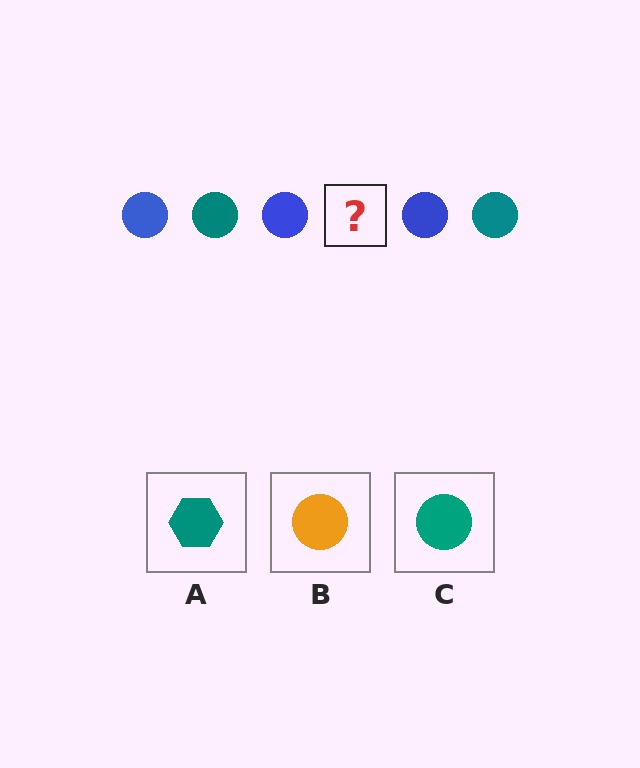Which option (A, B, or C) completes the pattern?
C.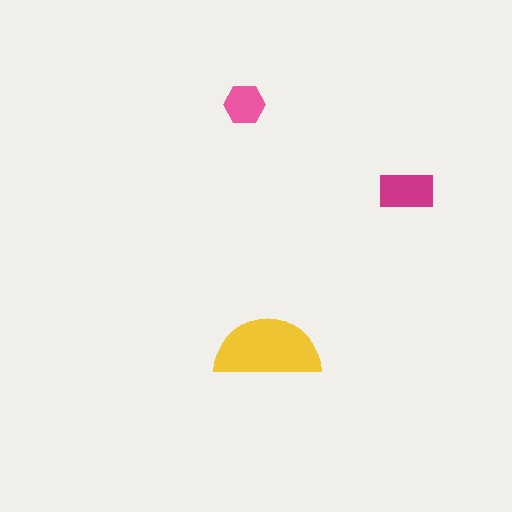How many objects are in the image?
There are 3 objects in the image.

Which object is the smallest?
The pink hexagon.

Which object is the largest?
The yellow semicircle.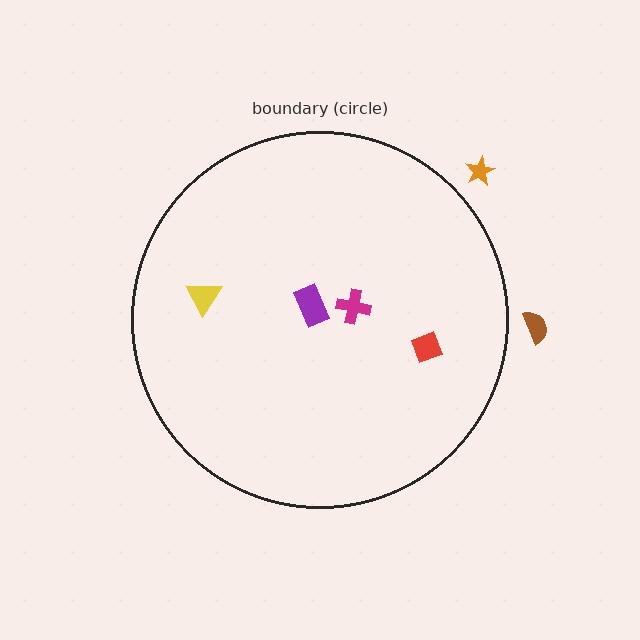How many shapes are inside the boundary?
4 inside, 2 outside.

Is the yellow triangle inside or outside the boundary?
Inside.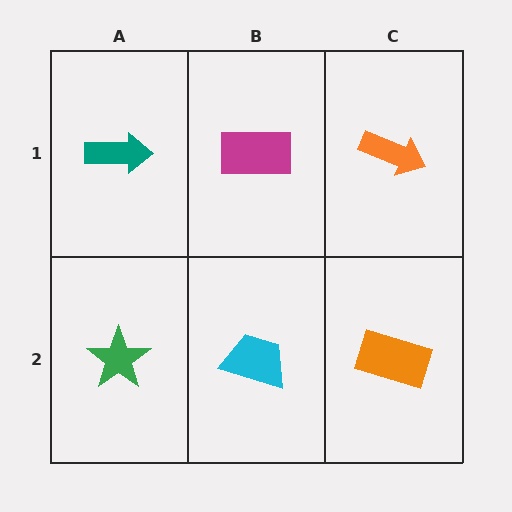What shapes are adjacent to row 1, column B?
A cyan trapezoid (row 2, column B), a teal arrow (row 1, column A), an orange arrow (row 1, column C).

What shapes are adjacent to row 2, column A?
A teal arrow (row 1, column A), a cyan trapezoid (row 2, column B).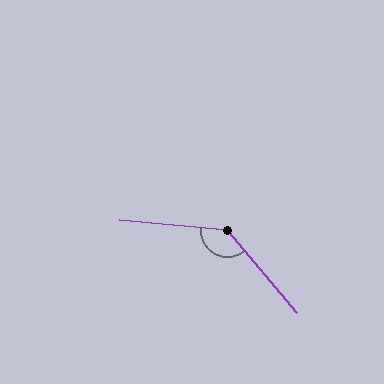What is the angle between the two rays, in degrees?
Approximately 136 degrees.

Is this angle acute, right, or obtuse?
It is obtuse.